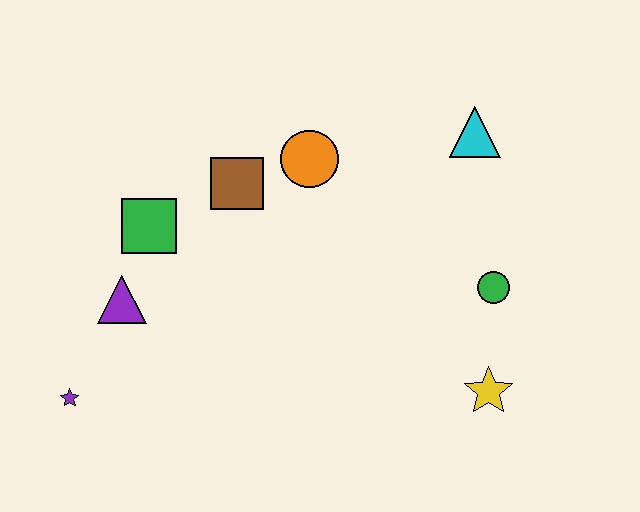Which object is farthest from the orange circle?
The purple star is farthest from the orange circle.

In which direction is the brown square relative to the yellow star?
The brown square is to the left of the yellow star.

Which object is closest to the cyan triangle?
The green circle is closest to the cyan triangle.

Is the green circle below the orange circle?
Yes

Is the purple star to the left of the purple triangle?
Yes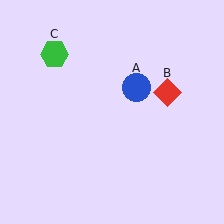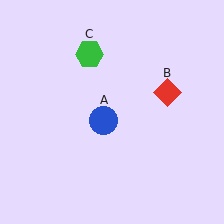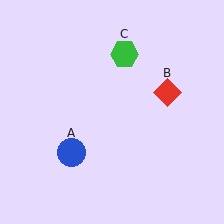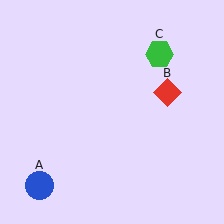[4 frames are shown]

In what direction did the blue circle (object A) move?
The blue circle (object A) moved down and to the left.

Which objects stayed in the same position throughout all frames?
Red diamond (object B) remained stationary.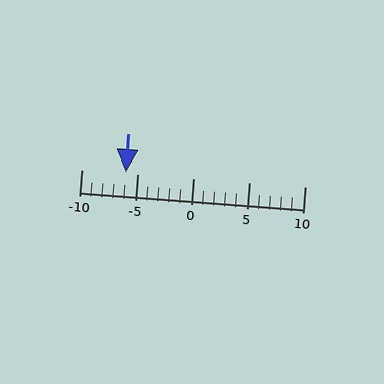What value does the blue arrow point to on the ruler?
The blue arrow points to approximately -6.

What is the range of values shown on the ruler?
The ruler shows values from -10 to 10.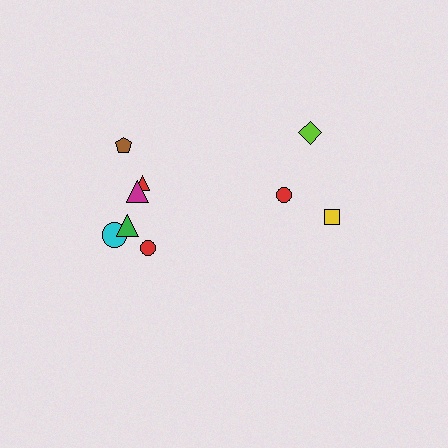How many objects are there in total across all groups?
There are 9 objects.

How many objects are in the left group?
There are 6 objects.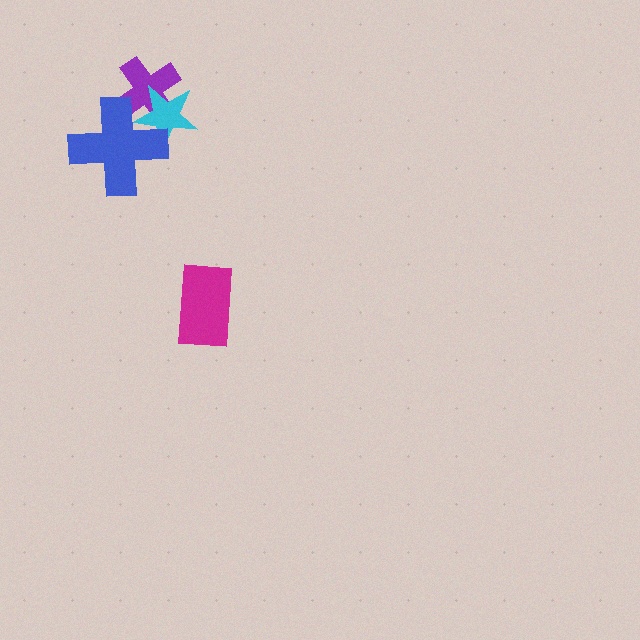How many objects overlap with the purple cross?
2 objects overlap with the purple cross.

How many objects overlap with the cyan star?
2 objects overlap with the cyan star.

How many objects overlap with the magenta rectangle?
0 objects overlap with the magenta rectangle.